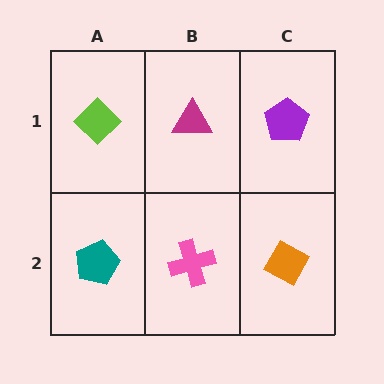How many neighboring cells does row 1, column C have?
2.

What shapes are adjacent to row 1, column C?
An orange diamond (row 2, column C), a magenta triangle (row 1, column B).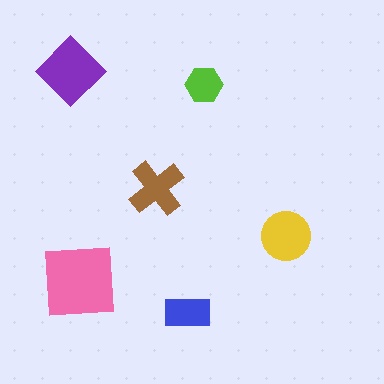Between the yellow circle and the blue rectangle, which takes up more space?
The yellow circle.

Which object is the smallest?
The lime hexagon.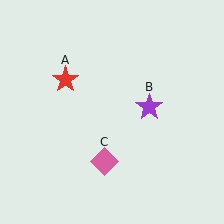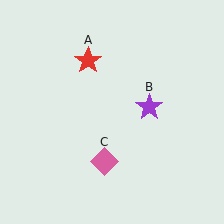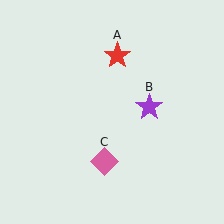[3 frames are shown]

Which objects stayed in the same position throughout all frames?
Purple star (object B) and pink diamond (object C) remained stationary.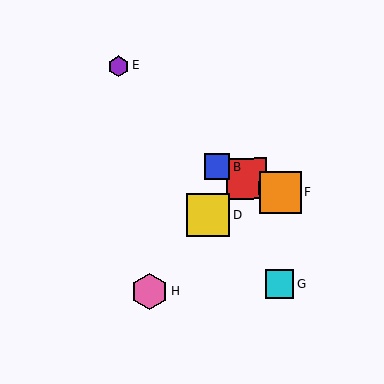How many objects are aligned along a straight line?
4 objects (A, B, C, F) are aligned along a straight line.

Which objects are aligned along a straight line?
Objects A, B, C, F are aligned along a straight line.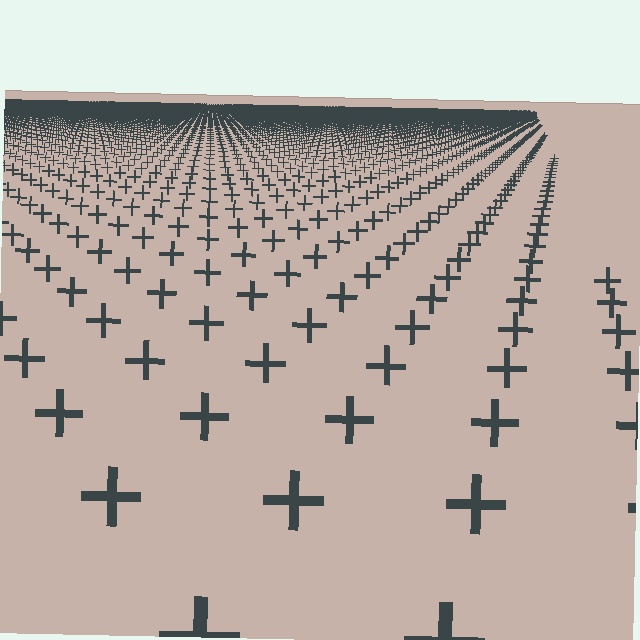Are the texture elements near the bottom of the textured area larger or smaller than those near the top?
Larger. Near the bottom, elements are closer to the viewer and appear at a bigger on-screen size.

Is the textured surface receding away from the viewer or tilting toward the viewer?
The surface is receding away from the viewer. Texture elements get smaller and denser toward the top.